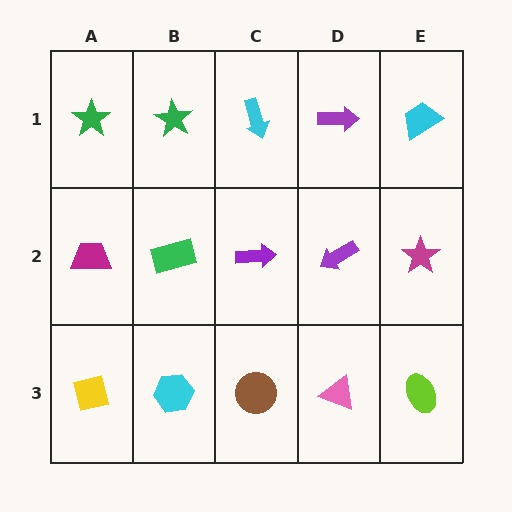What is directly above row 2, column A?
A green star.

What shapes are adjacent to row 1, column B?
A green rectangle (row 2, column B), a green star (row 1, column A), a cyan arrow (row 1, column C).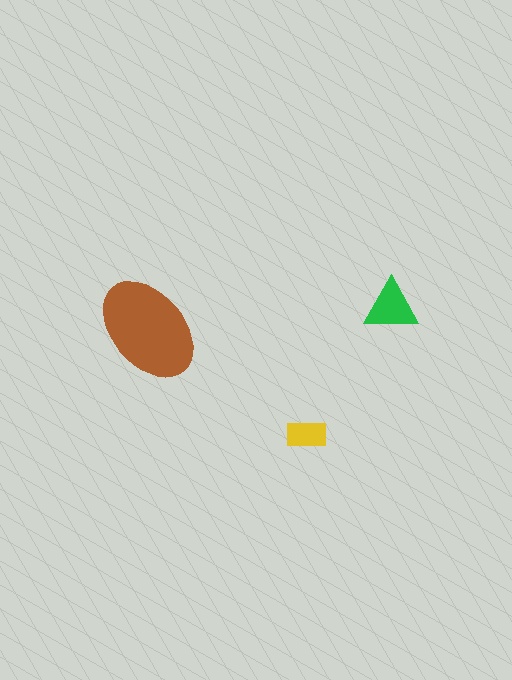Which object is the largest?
The brown ellipse.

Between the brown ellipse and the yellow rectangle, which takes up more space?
The brown ellipse.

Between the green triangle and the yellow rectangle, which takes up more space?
The green triangle.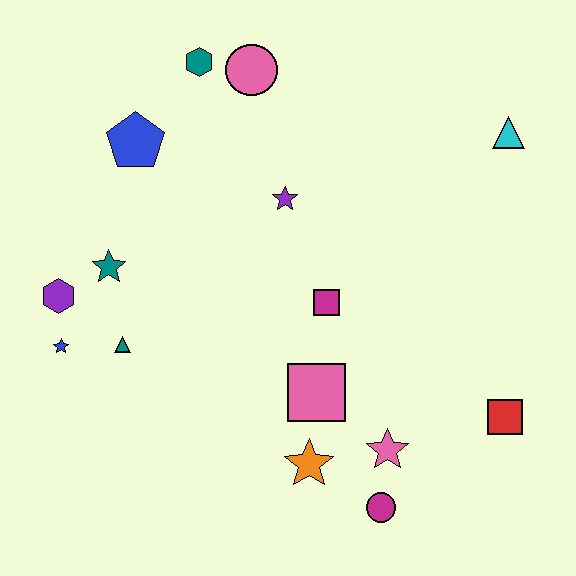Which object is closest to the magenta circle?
The pink star is closest to the magenta circle.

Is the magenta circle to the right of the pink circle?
Yes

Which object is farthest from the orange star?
The teal hexagon is farthest from the orange star.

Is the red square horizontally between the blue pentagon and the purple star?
No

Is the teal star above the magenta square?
Yes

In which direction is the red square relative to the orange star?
The red square is to the right of the orange star.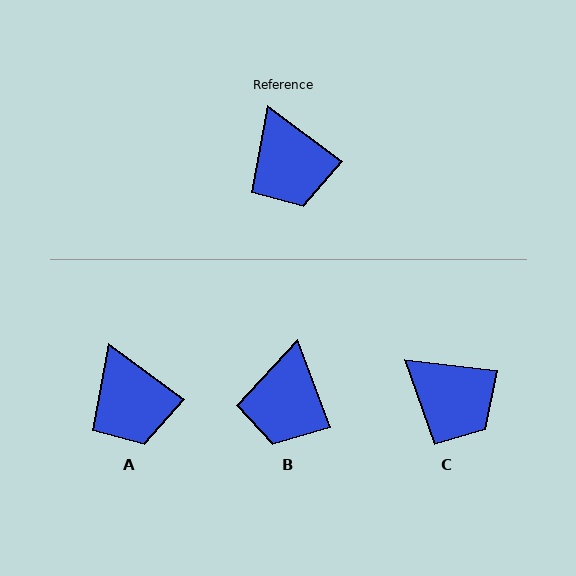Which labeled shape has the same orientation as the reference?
A.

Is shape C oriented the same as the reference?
No, it is off by about 30 degrees.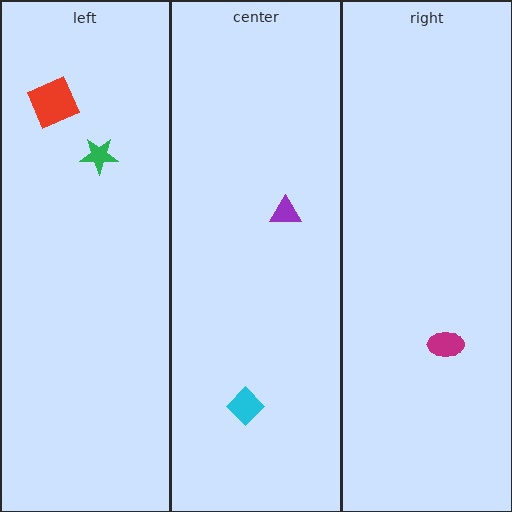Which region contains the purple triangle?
The center region.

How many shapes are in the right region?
1.